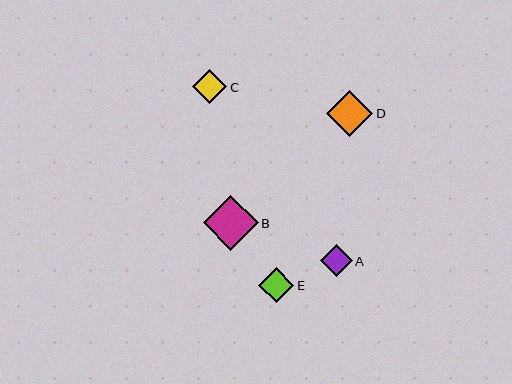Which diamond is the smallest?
Diamond A is the smallest with a size of approximately 32 pixels.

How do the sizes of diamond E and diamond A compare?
Diamond E and diamond A are approximately the same size.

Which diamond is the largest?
Diamond B is the largest with a size of approximately 55 pixels.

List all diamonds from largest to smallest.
From largest to smallest: B, D, E, C, A.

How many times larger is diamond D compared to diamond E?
Diamond D is approximately 1.3 times the size of diamond E.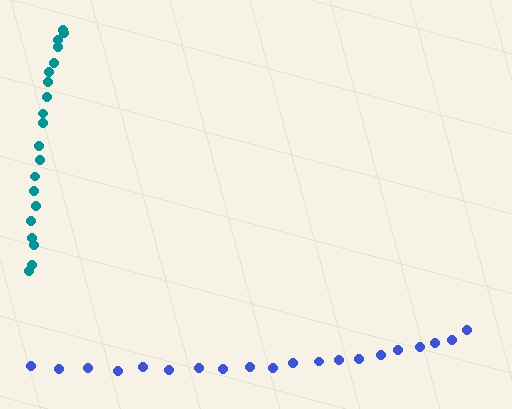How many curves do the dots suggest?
There are 2 distinct paths.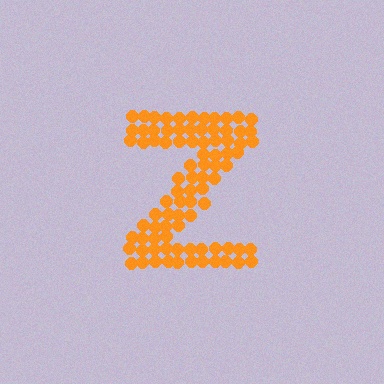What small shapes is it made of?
It is made of small circles.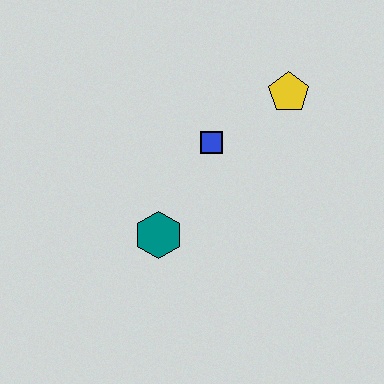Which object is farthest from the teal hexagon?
The yellow pentagon is farthest from the teal hexagon.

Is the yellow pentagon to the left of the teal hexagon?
No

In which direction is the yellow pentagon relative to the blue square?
The yellow pentagon is to the right of the blue square.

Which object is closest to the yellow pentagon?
The blue square is closest to the yellow pentagon.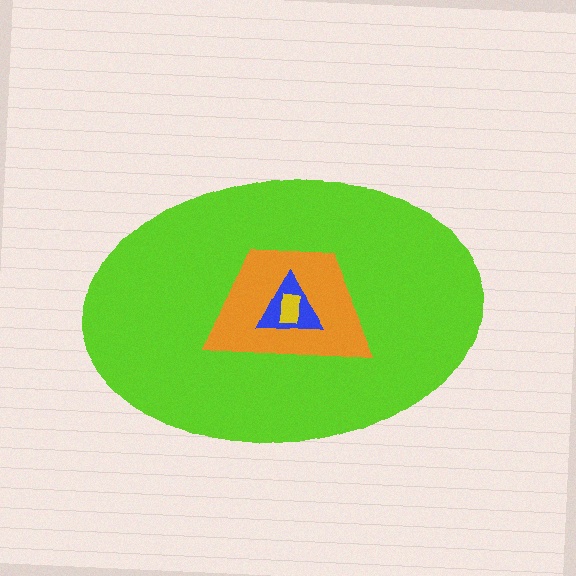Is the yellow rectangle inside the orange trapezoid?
Yes.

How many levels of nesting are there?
4.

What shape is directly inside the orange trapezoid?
The blue triangle.